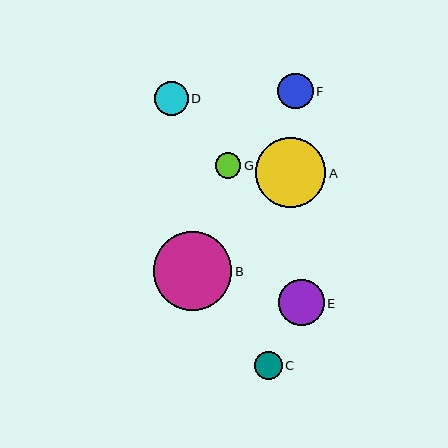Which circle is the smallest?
Circle G is the smallest with a size of approximately 26 pixels.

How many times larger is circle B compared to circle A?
Circle B is approximately 1.1 times the size of circle A.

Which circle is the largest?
Circle B is the largest with a size of approximately 79 pixels.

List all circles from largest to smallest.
From largest to smallest: B, A, E, F, D, C, G.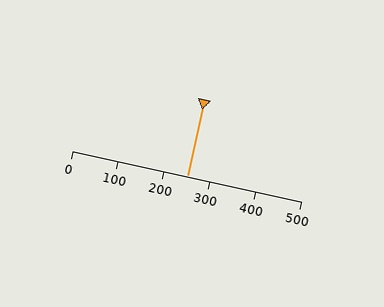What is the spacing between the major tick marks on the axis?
The major ticks are spaced 100 apart.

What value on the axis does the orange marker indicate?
The marker indicates approximately 250.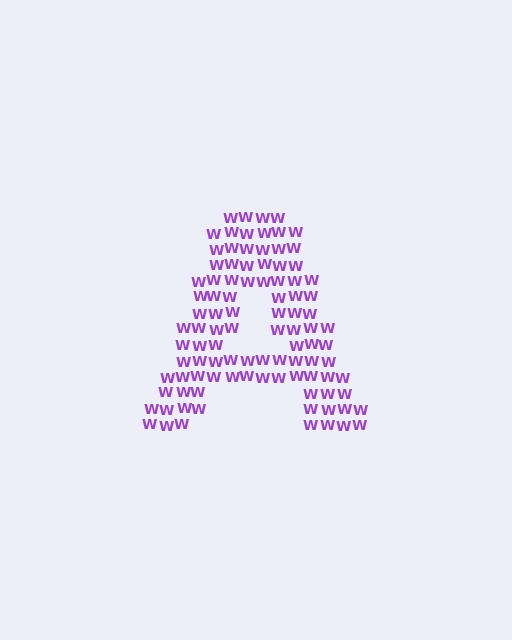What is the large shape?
The large shape is the letter A.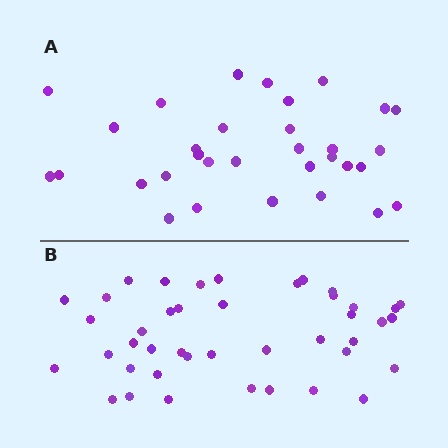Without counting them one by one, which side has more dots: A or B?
Region B (the bottom region) has more dots.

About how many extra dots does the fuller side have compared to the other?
Region B has roughly 10 or so more dots than region A.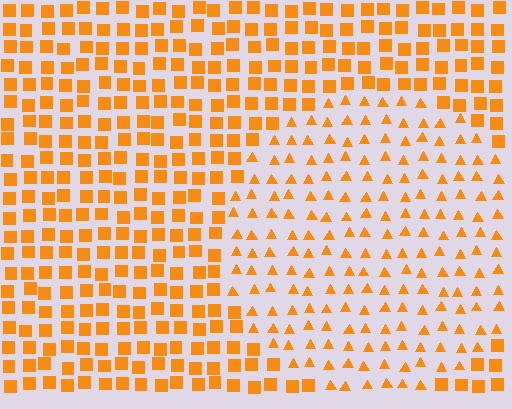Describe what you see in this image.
The image is filled with small orange elements arranged in a uniform grid. A circle-shaped region contains triangles, while the surrounding area contains squares. The boundary is defined purely by the change in element shape.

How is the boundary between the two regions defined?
The boundary is defined by a change in element shape: triangles inside vs. squares outside. All elements share the same color and spacing.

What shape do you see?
I see a circle.